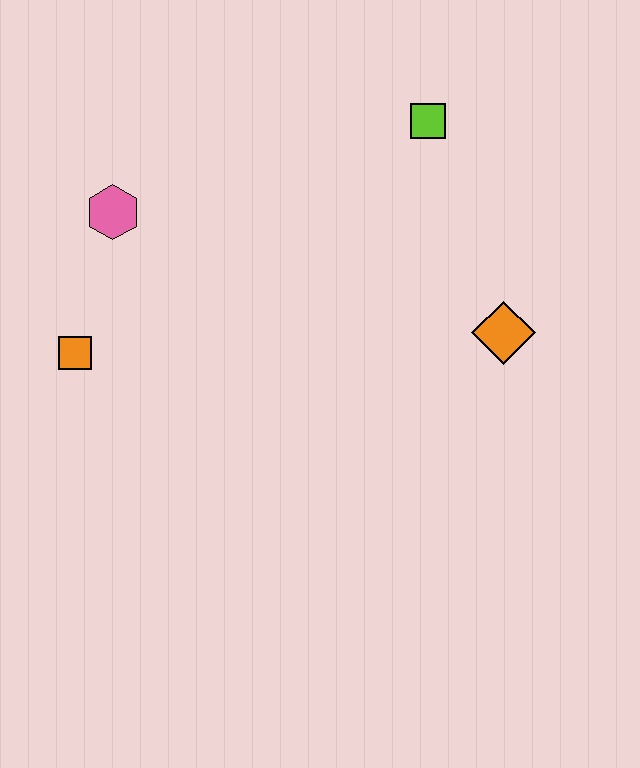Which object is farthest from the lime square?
The orange square is farthest from the lime square.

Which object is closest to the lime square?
The orange diamond is closest to the lime square.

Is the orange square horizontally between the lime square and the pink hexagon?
No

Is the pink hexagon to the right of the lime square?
No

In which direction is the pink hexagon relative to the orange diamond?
The pink hexagon is to the left of the orange diamond.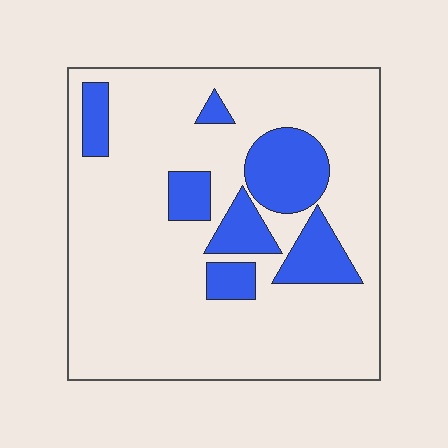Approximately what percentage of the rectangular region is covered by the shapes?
Approximately 20%.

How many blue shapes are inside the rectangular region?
7.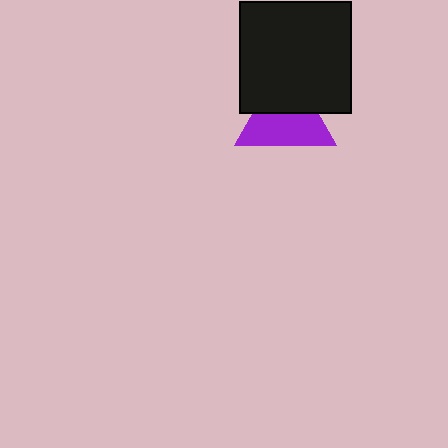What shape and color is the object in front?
The object in front is a black square.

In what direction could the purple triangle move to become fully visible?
The purple triangle could move down. That would shift it out from behind the black square entirely.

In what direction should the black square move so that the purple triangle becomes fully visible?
The black square should move up. That is the shortest direction to clear the overlap and leave the purple triangle fully visible.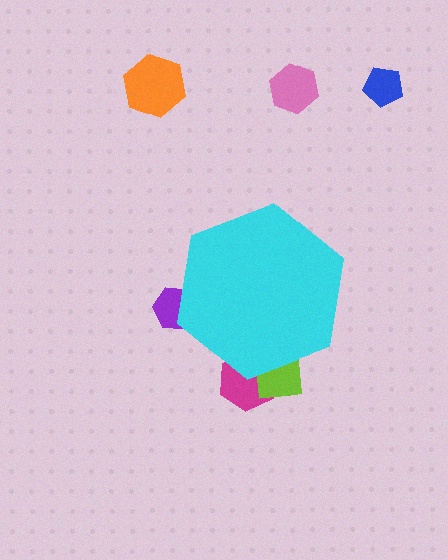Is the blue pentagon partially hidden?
No, the blue pentagon is fully visible.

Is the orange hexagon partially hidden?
No, the orange hexagon is fully visible.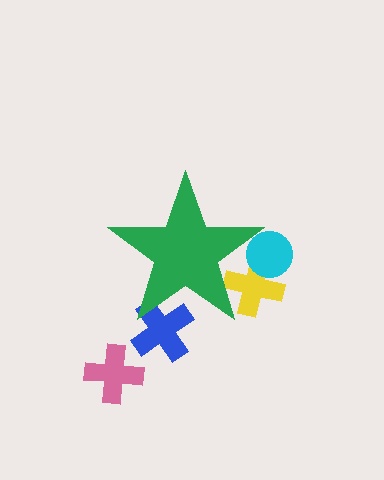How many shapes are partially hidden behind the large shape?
3 shapes are partially hidden.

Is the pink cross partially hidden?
No, the pink cross is fully visible.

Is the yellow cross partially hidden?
Yes, the yellow cross is partially hidden behind the green star.